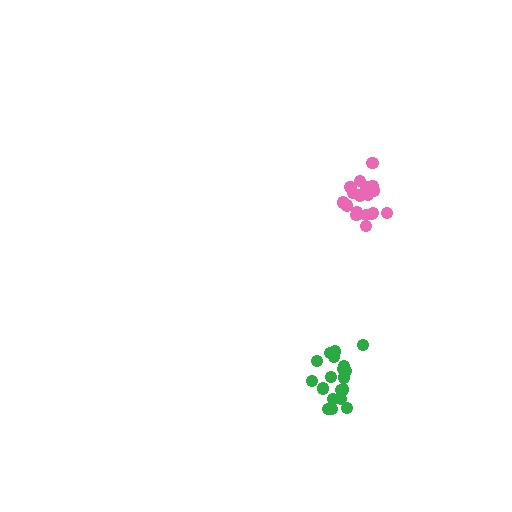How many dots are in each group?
Group 1: 18 dots, Group 2: 19 dots (37 total).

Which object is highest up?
The pink cluster is topmost.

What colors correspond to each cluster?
The clusters are colored: pink, green.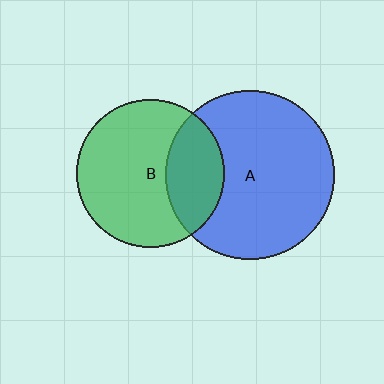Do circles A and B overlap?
Yes.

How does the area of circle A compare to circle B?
Approximately 1.3 times.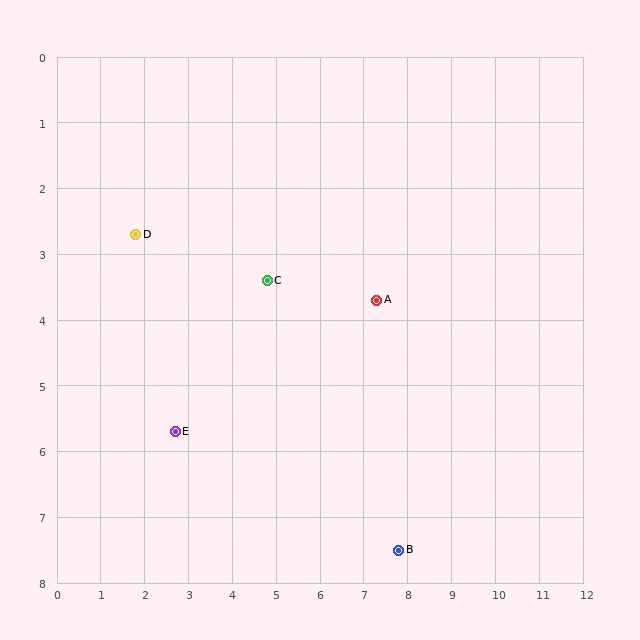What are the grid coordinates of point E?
Point E is at approximately (2.7, 5.7).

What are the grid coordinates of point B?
Point B is at approximately (7.8, 7.5).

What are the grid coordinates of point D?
Point D is at approximately (1.8, 2.7).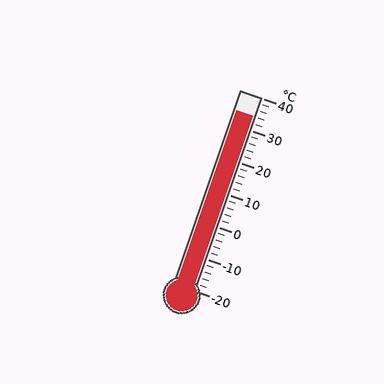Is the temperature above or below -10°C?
The temperature is above -10°C.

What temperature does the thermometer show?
The thermometer shows approximately 34°C.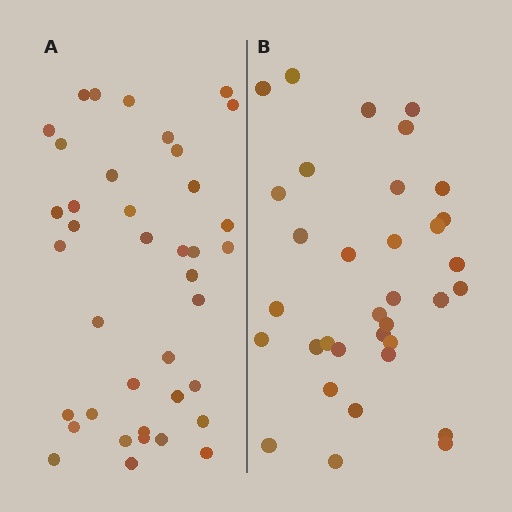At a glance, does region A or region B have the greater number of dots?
Region A (the left region) has more dots.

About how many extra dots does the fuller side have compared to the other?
Region A has about 5 more dots than region B.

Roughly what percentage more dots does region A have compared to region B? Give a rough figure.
About 15% more.